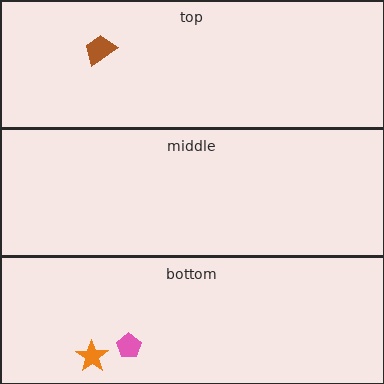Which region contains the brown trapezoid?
The top region.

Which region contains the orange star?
The bottom region.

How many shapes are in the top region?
1.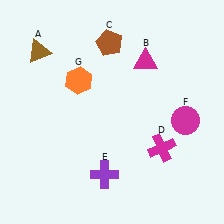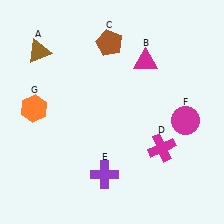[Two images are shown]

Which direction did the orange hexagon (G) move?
The orange hexagon (G) moved left.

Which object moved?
The orange hexagon (G) moved left.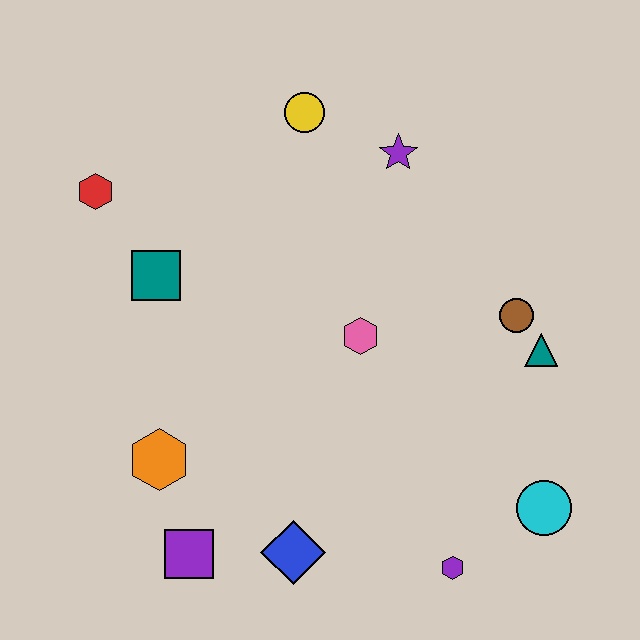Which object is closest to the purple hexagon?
The cyan circle is closest to the purple hexagon.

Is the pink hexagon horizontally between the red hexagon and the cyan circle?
Yes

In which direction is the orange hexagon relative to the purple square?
The orange hexagon is above the purple square.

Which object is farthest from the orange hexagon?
The teal triangle is farthest from the orange hexagon.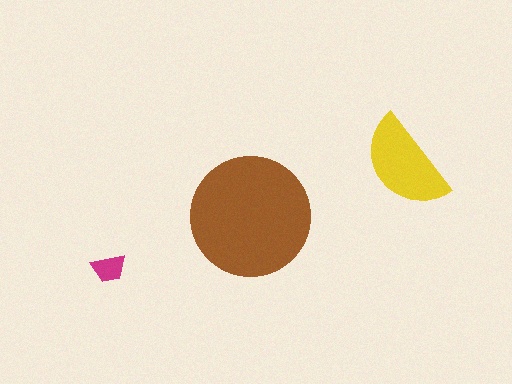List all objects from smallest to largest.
The magenta trapezoid, the yellow semicircle, the brown circle.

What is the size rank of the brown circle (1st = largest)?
1st.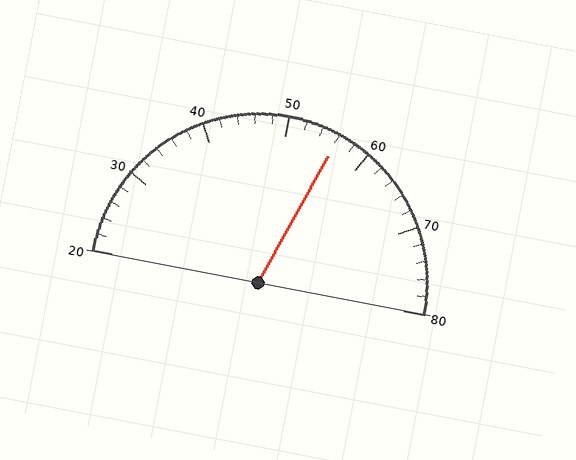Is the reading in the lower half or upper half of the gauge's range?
The reading is in the upper half of the range (20 to 80).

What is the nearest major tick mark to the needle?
The nearest major tick mark is 60.